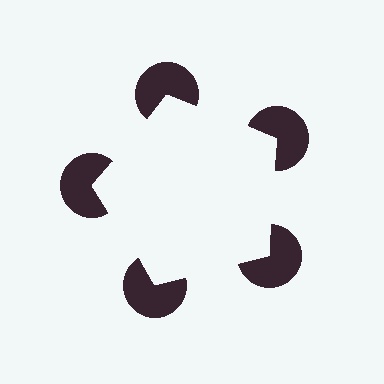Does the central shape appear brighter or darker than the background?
It typically appears slightly brighter than the background, even though no actual brightness change is drawn.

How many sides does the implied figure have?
5 sides.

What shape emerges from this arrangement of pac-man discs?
An illusory pentagon — its edges are inferred from the aligned wedge cuts in the pac-man discs, not physically drawn.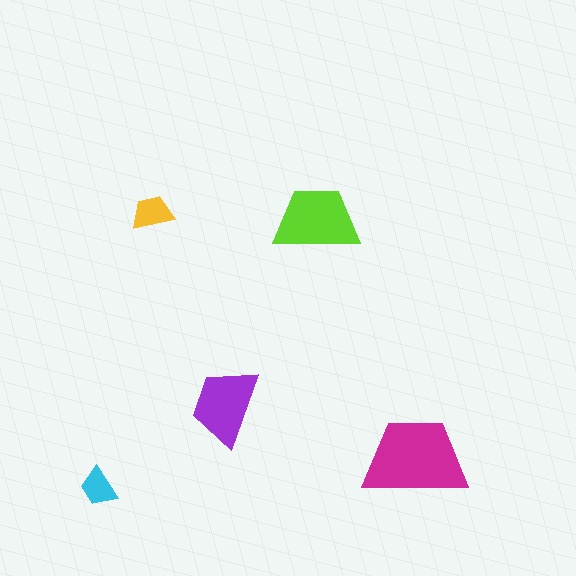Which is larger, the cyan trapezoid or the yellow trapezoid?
The yellow one.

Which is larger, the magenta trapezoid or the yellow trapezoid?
The magenta one.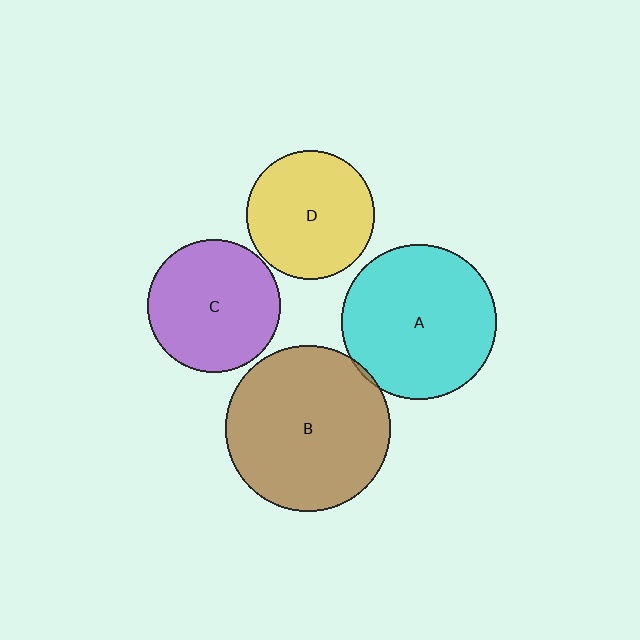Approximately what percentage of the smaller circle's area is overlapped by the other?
Approximately 5%.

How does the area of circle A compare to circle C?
Approximately 1.4 times.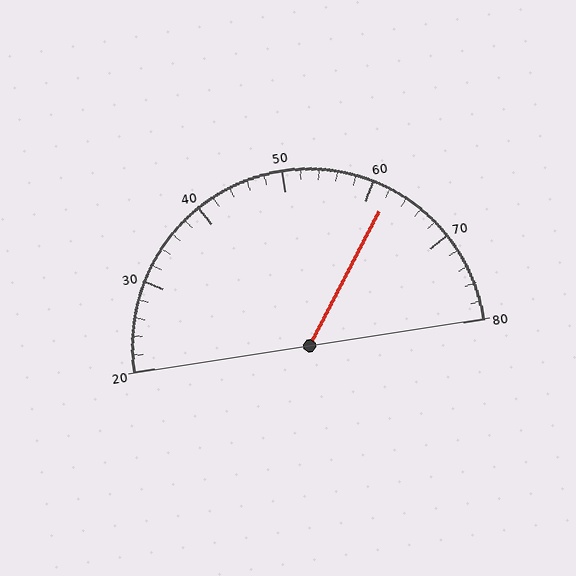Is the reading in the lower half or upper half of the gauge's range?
The reading is in the upper half of the range (20 to 80).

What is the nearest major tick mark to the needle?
The nearest major tick mark is 60.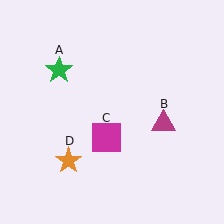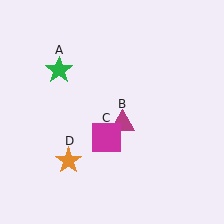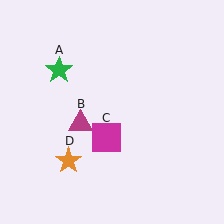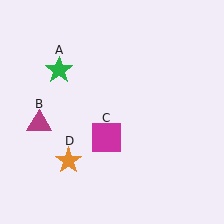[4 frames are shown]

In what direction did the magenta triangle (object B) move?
The magenta triangle (object B) moved left.